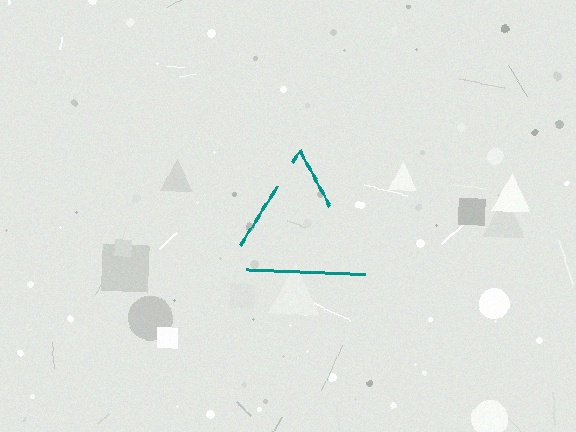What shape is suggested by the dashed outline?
The dashed outline suggests a triangle.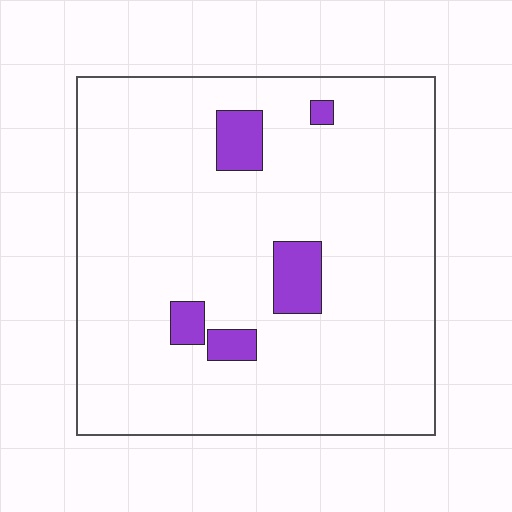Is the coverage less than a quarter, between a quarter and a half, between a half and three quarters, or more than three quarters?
Less than a quarter.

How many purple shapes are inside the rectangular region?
5.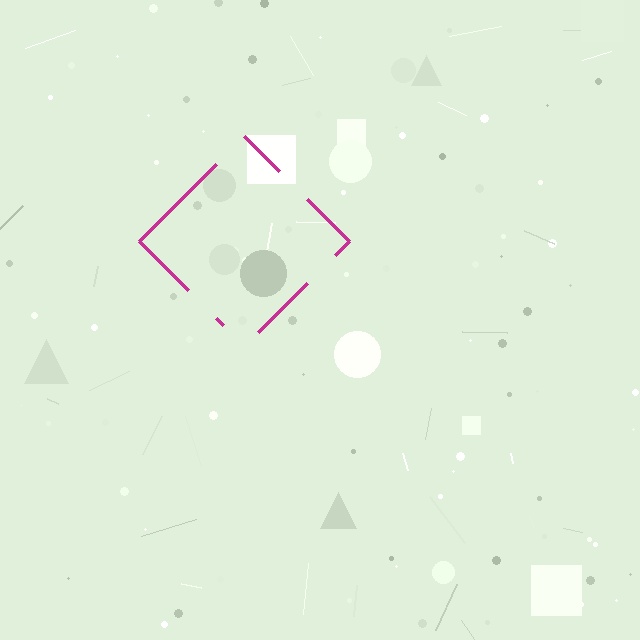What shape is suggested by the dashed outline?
The dashed outline suggests a diamond.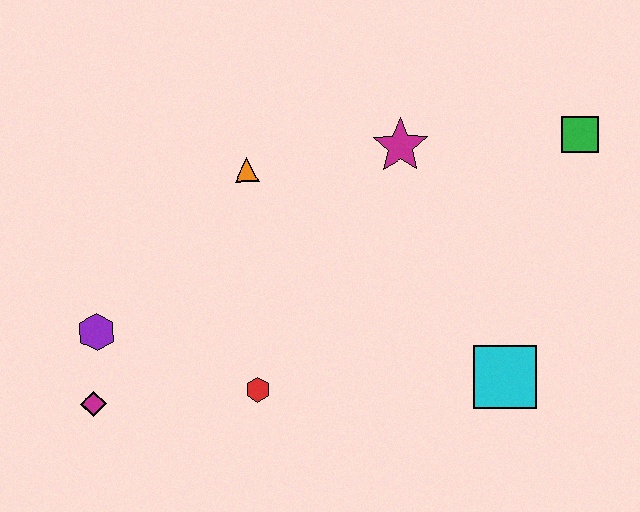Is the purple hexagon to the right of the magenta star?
No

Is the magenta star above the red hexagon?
Yes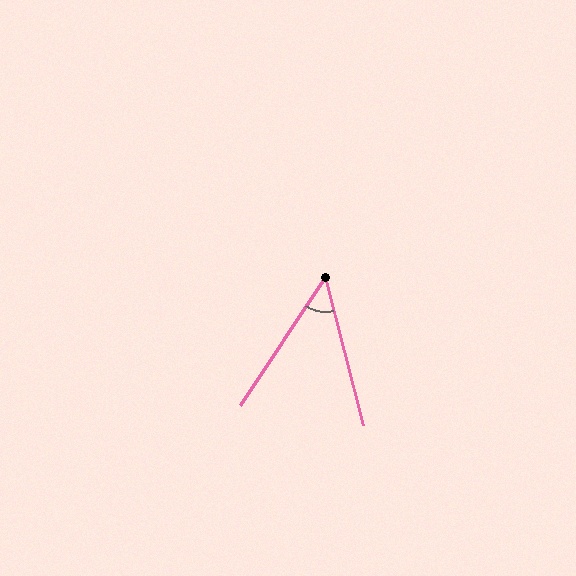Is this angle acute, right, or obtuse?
It is acute.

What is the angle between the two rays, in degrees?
Approximately 48 degrees.